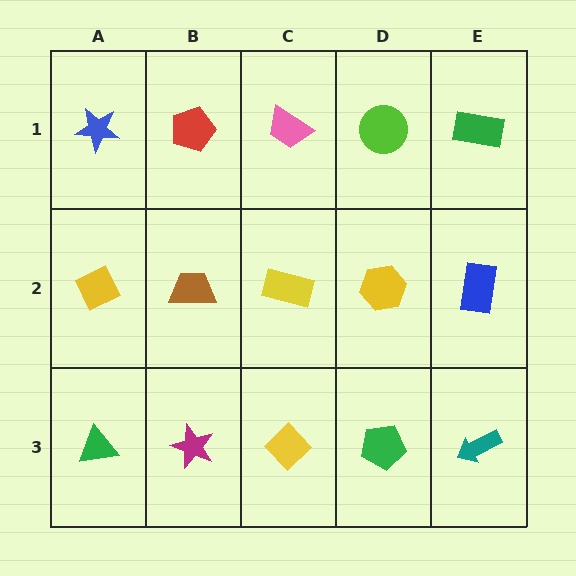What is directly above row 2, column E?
A green rectangle.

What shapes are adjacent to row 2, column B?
A red pentagon (row 1, column B), a magenta star (row 3, column B), a yellow diamond (row 2, column A), a yellow rectangle (row 2, column C).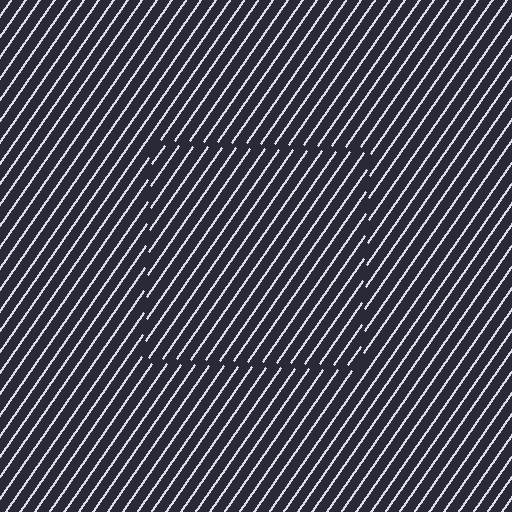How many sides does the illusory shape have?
4 sides — the line-ends trace a square.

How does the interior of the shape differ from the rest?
The interior of the shape contains the same grating, shifted by half a period — the contour is defined by the phase discontinuity where line-ends from the inner and outer gratings abut.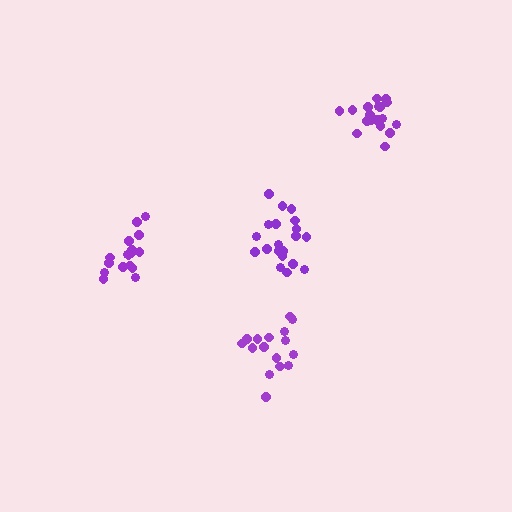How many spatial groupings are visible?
There are 4 spatial groupings.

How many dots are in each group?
Group 1: 17 dots, Group 2: 20 dots, Group 3: 16 dots, Group 4: 20 dots (73 total).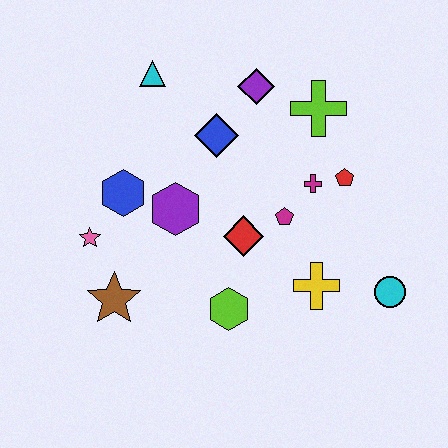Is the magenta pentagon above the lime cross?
No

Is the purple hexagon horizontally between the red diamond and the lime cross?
No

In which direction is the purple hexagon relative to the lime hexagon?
The purple hexagon is above the lime hexagon.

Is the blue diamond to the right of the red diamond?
No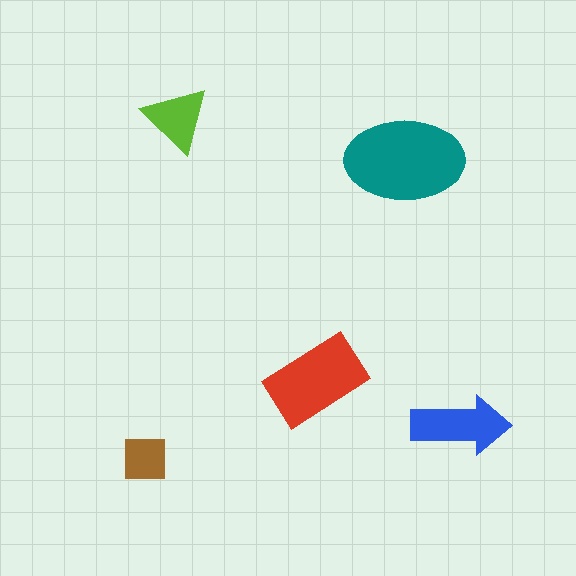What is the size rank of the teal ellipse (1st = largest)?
1st.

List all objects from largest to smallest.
The teal ellipse, the red rectangle, the blue arrow, the lime triangle, the brown square.